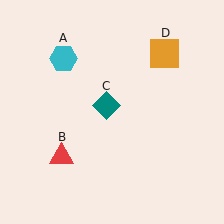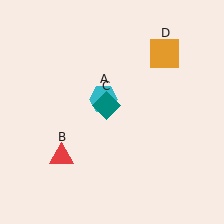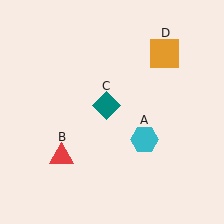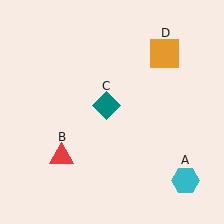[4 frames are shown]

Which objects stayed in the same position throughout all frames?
Red triangle (object B) and teal diamond (object C) and orange square (object D) remained stationary.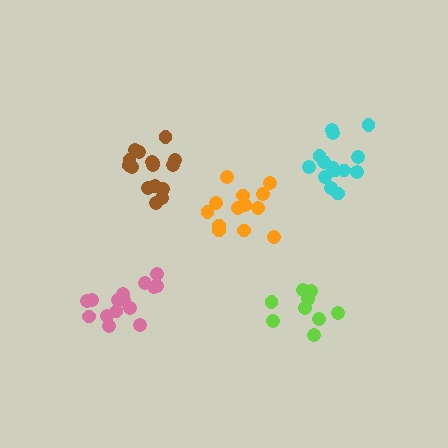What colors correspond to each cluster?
The clusters are colored: lime, orange, pink, brown, cyan.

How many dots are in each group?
Group 1: 10 dots, Group 2: 13 dots, Group 3: 15 dots, Group 4: 16 dots, Group 5: 14 dots (68 total).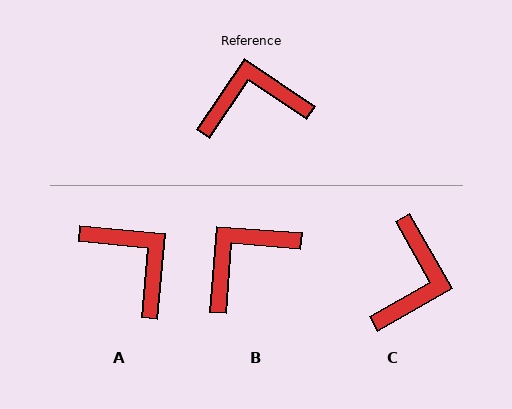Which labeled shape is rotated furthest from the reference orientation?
C, about 116 degrees away.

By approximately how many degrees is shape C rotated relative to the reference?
Approximately 116 degrees clockwise.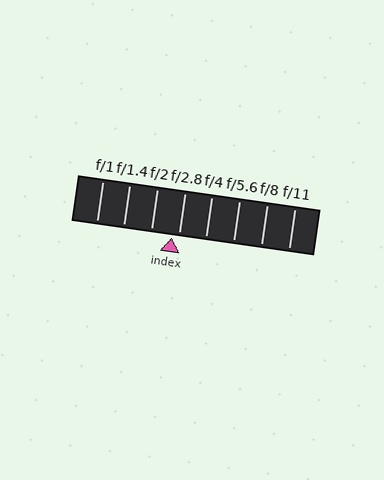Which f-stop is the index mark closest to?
The index mark is closest to f/2.8.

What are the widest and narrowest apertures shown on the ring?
The widest aperture shown is f/1 and the narrowest is f/11.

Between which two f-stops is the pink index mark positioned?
The index mark is between f/2 and f/2.8.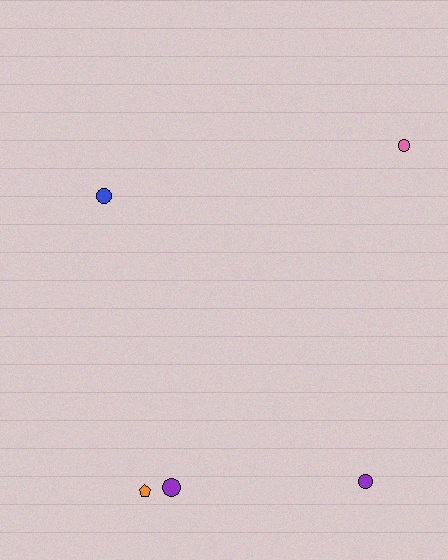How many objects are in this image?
There are 5 objects.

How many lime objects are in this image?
There are no lime objects.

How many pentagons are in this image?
There is 1 pentagon.